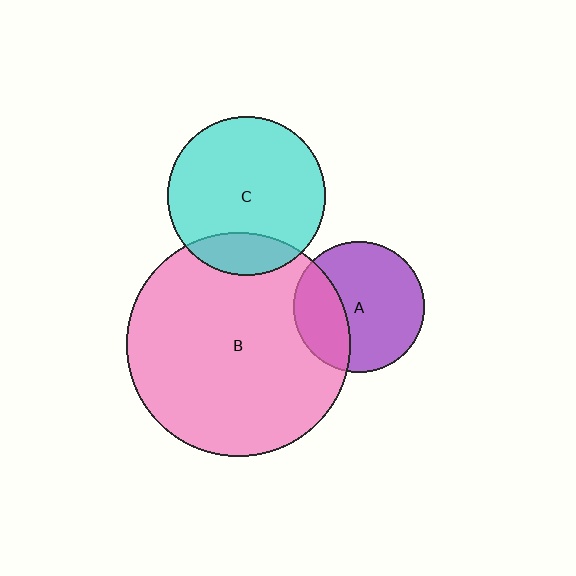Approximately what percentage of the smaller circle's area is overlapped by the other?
Approximately 15%.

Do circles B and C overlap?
Yes.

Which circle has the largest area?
Circle B (pink).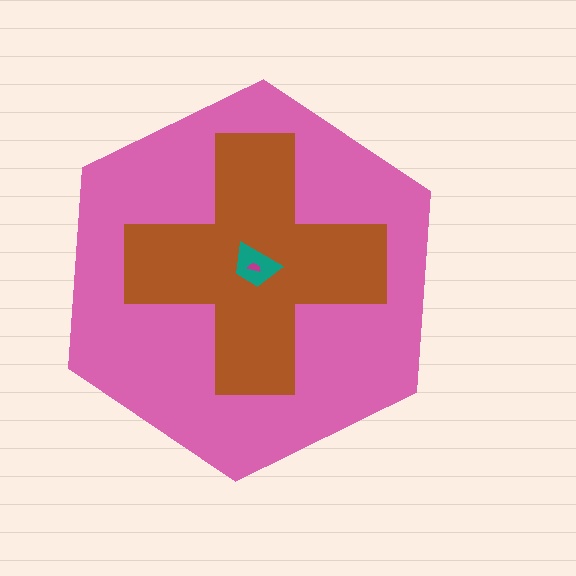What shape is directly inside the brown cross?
The teal trapezoid.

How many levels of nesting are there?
4.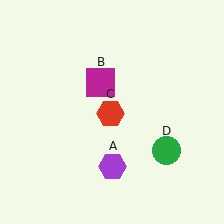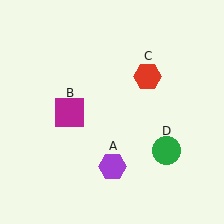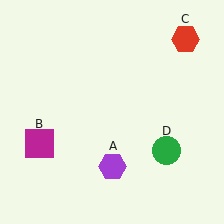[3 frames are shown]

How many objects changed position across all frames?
2 objects changed position: magenta square (object B), red hexagon (object C).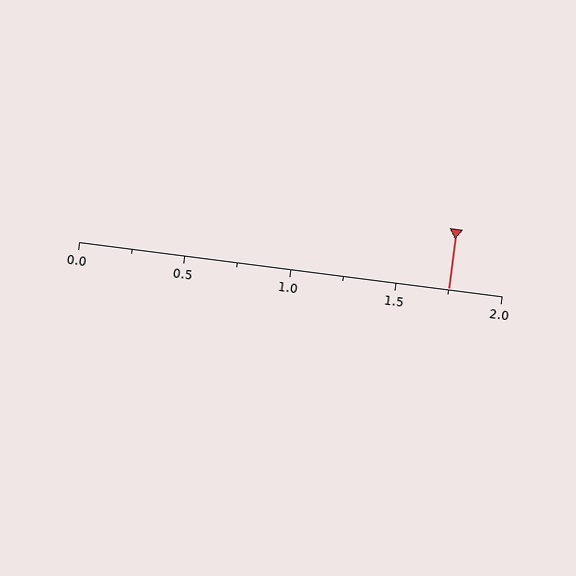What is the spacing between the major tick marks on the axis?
The major ticks are spaced 0.5 apart.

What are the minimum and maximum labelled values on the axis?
The axis runs from 0.0 to 2.0.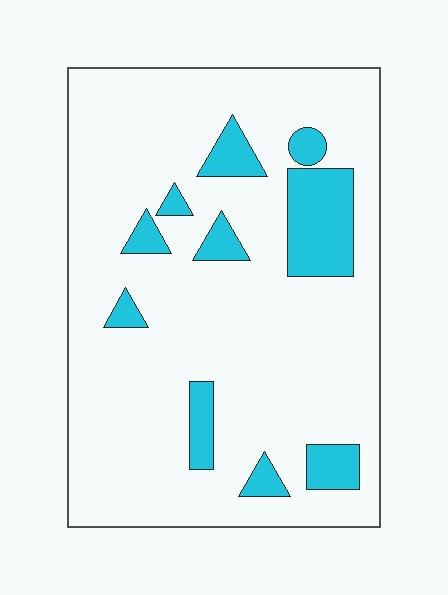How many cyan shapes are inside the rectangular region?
10.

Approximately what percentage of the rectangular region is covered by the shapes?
Approximately 15%.